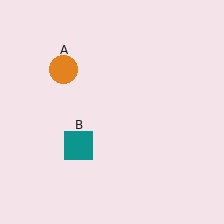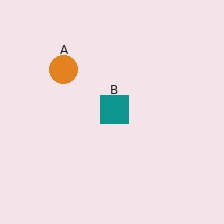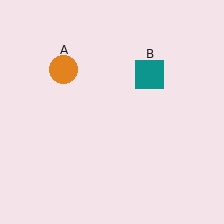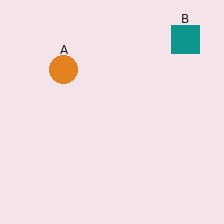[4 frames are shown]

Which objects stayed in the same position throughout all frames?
Orange circle (object A) remained stationary.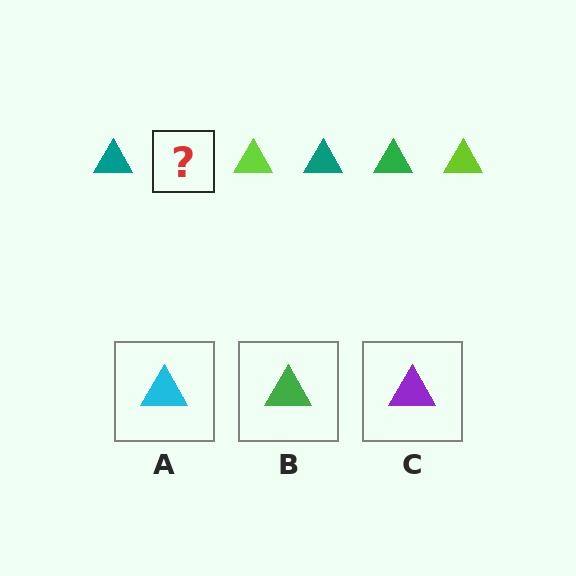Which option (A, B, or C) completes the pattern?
B.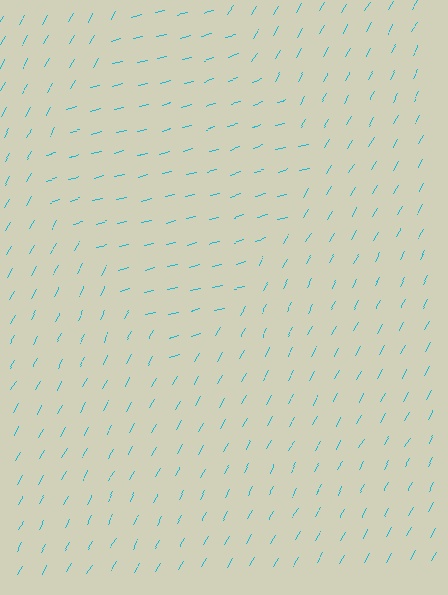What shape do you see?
I see a diamond.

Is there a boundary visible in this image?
Yes, there is a texture boundary formed by a change in line orientation.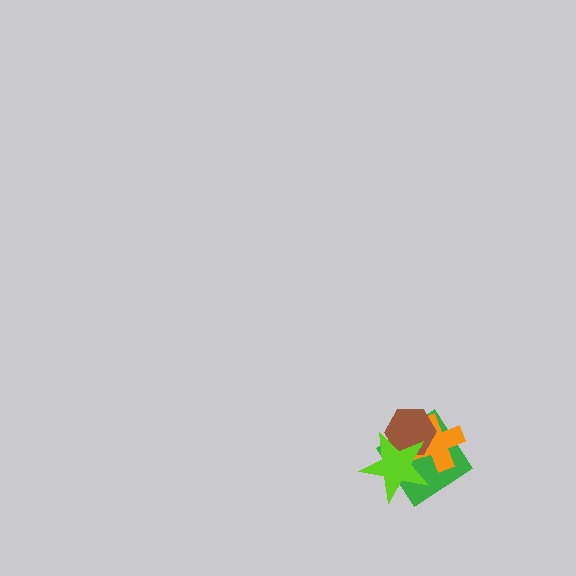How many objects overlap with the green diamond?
3 objects overlap with the green diamond.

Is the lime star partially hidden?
No, no other shape covers it.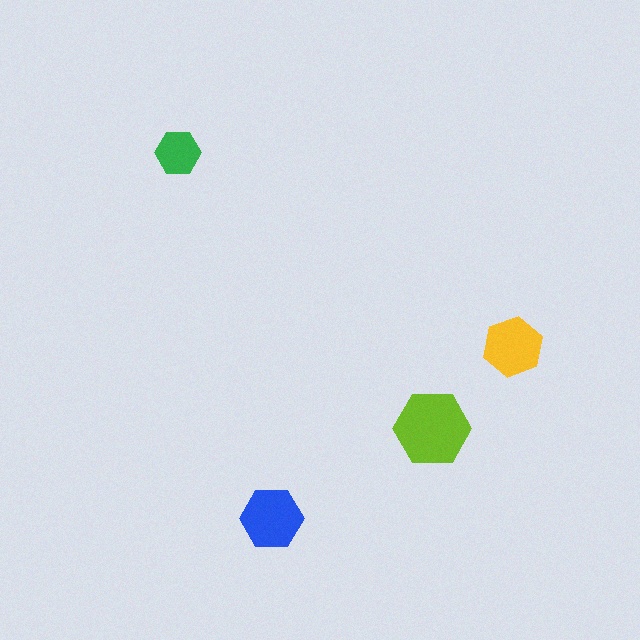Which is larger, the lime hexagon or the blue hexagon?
The lime one.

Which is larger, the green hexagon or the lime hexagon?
The lime one.